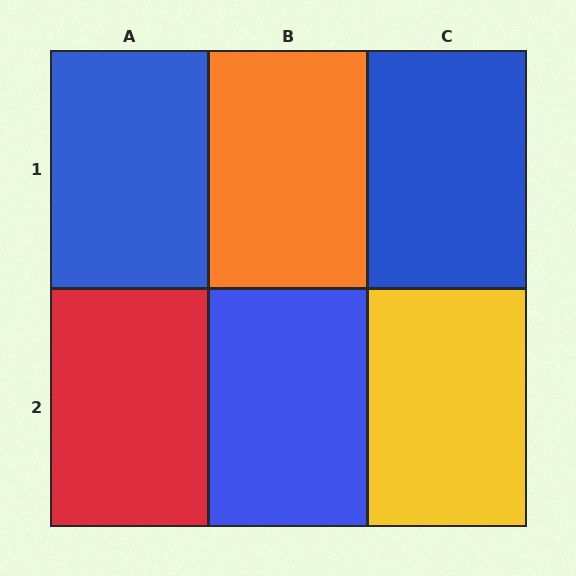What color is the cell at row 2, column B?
Blue.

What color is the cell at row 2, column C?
Yellow.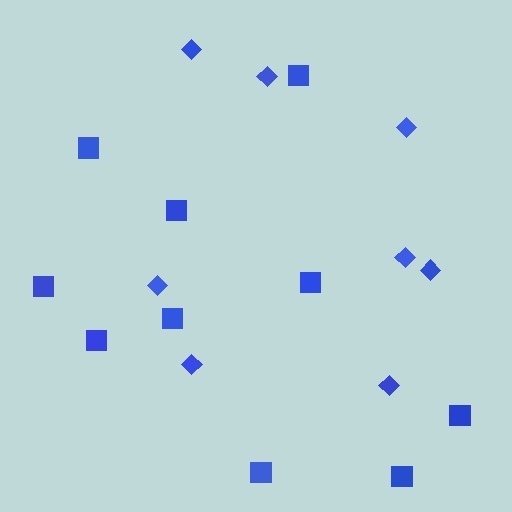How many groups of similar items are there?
There are 2 groups: one group of diamonds (8) and one group of squares (10).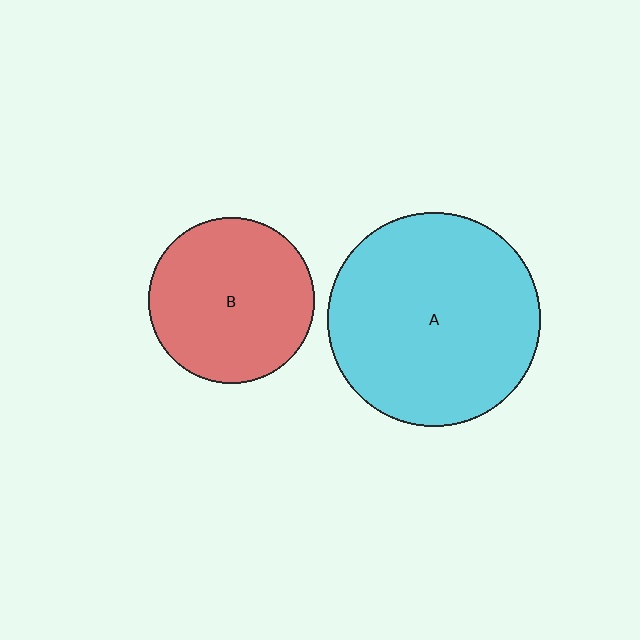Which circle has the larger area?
Circle A (cyan).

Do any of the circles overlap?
No, none of the circles overlap.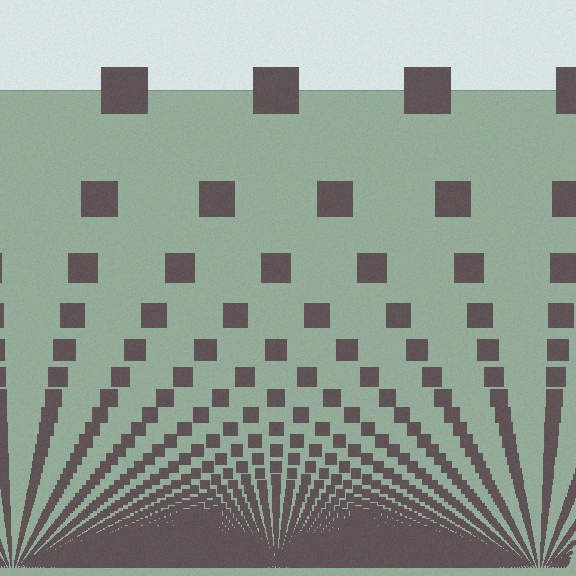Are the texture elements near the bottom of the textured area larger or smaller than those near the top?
Smaller. The gradient is inverted — elements near the bottom are smaller and denser.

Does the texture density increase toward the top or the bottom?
Density increases toward the bottom.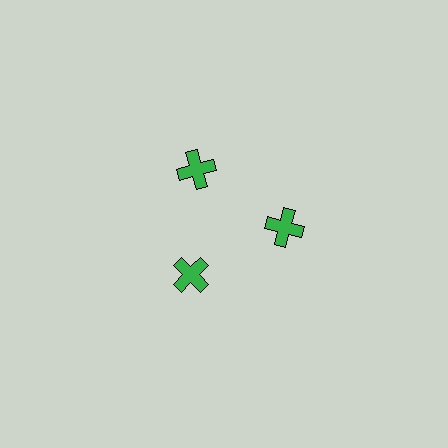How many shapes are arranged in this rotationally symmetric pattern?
There are 3 shapes, arranged in 3 groups of 1.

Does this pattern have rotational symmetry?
Yes, this pattern has 3-fold rotational symmetry. It looks the same after rotating 120 degrees around the center.